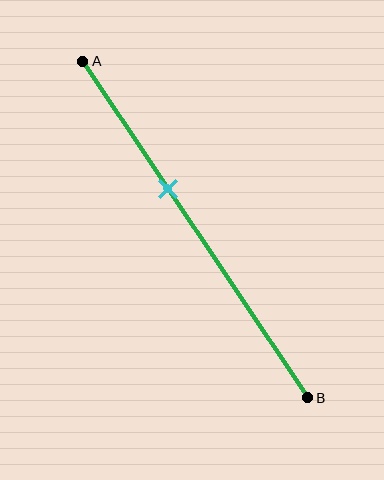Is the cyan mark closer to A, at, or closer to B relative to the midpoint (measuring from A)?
The cyan mark is closer to point A than the midpoint of segment AB.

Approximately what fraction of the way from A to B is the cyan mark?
The cyan mark is approximately 40% of the way from A to B.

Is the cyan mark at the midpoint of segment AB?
No, the mark is at about 40% from A, not at the 50% midpoint.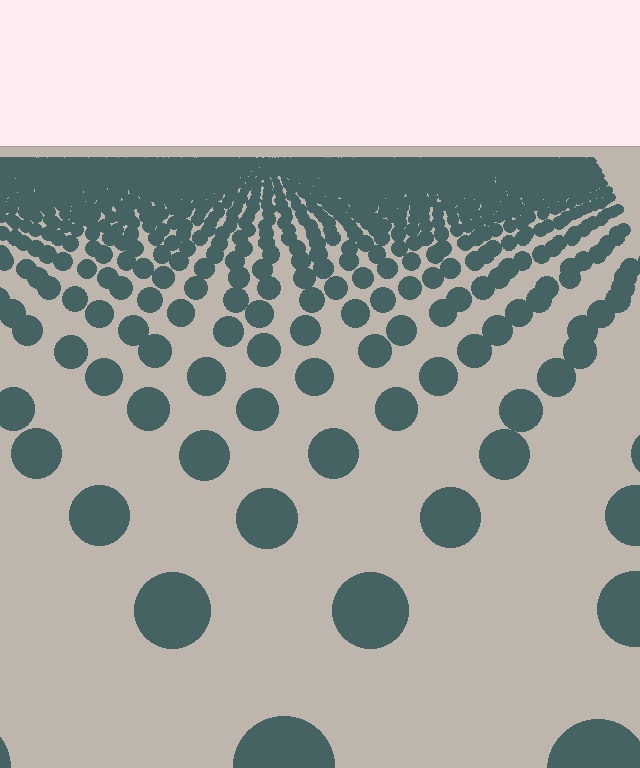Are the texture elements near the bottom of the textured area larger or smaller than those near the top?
Larger. Near the bottom, elements are closer to the viewer and appear at a bigger on-screen size.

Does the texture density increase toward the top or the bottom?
Density increases toward the top.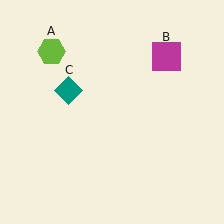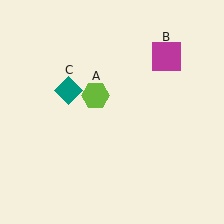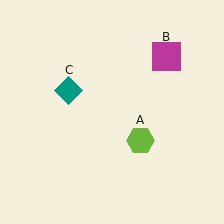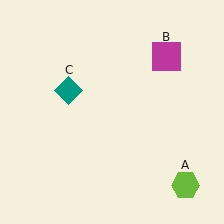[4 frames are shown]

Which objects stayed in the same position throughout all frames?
Magenta square (object B) and teal diamond (object C) remained stationary.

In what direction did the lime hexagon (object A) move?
The lime hexagon (object A) moved down and to the right.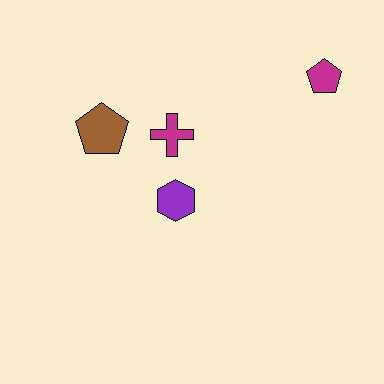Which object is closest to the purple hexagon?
The magenta cross is closest to the purple hexagon.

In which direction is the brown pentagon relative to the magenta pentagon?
The brown pentagon is to the left of the magenta pentagon.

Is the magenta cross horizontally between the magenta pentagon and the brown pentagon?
Yes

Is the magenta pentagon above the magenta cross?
Yes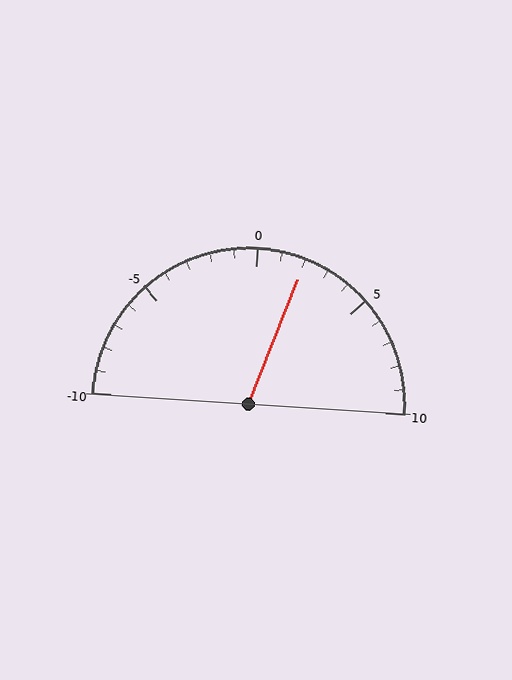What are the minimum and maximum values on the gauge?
The gauge ranges from -10 to 10.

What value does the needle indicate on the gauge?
The needle indicates approximately 2.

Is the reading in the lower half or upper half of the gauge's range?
The reading is in the upper half of the range (-10 to 10).